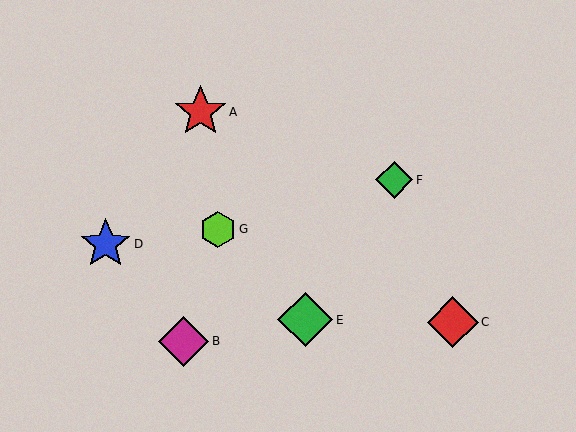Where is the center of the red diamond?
The center of the red diamond is at (453, 322).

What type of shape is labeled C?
Shape C is a red diamond.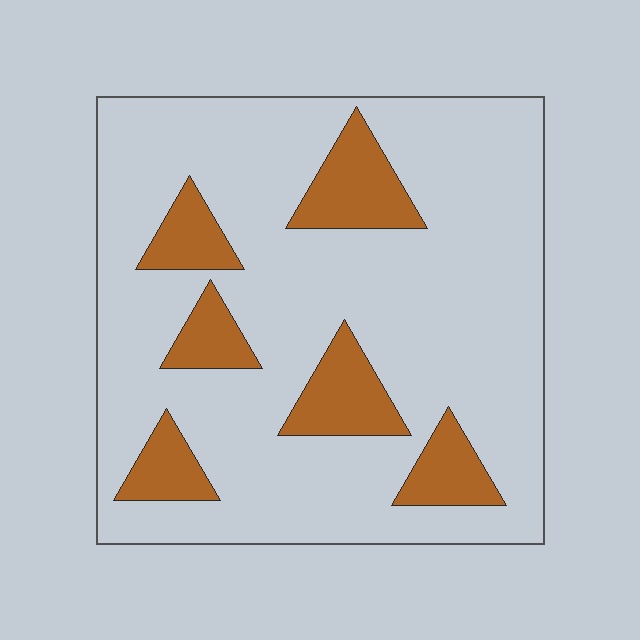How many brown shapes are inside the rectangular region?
6.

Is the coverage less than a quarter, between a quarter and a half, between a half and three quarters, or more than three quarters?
Less than a quarter.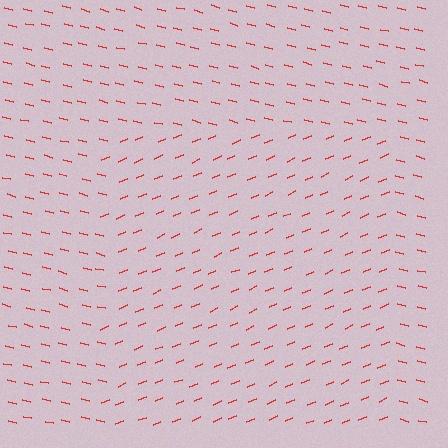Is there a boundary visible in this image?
Yes, there is a texture boundary formed by a change in line orientation.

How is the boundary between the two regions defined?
The boundary is defined purely by a change in line orientation (approximately 37 degrees difference). All lines are the same color and thickness.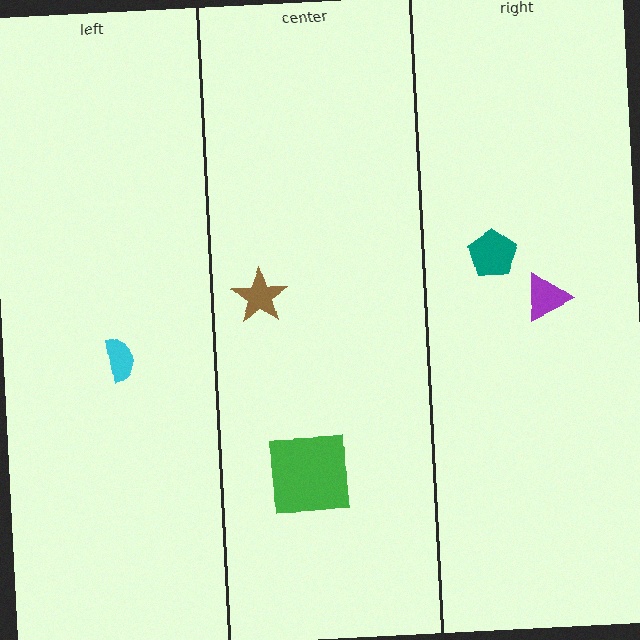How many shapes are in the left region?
1.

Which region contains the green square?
The center region.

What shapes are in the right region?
The teal pentagon, the purple triangle.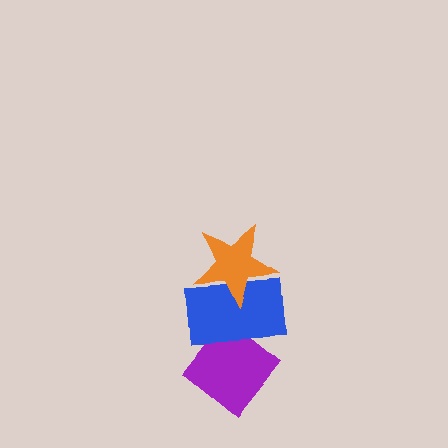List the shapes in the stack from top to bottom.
From top to bottom: the orange star, the blue rectangle, the purple diamond.